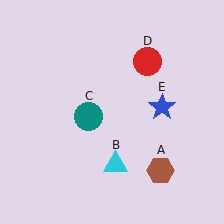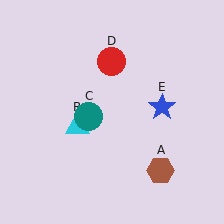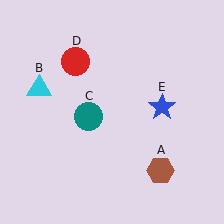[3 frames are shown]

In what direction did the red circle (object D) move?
The red circle (object D) moved left.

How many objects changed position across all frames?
2 objects changed position: cyan triangle (object B), red circle (object D).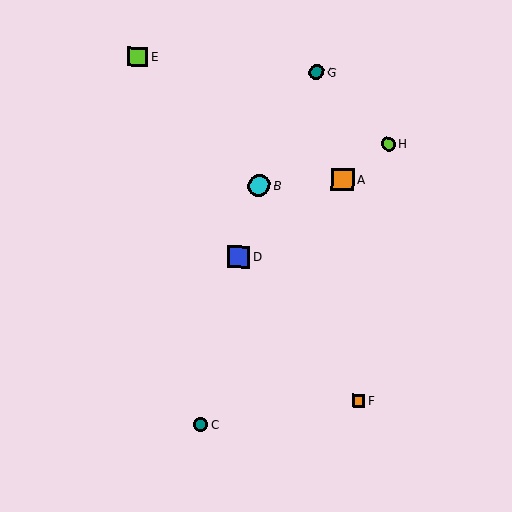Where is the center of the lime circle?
The center of the lime circle is at (388, 144).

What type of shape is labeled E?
Shape E is a lime square.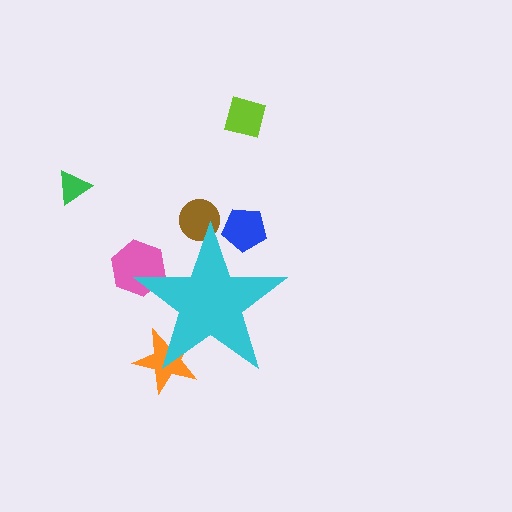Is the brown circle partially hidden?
Yes, the brown circle is partially hidden behind the cyan star.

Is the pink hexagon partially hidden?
Yes, the pink hexagon is partially hidden behind the cyan star.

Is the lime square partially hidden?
No, the lime square is fully visible.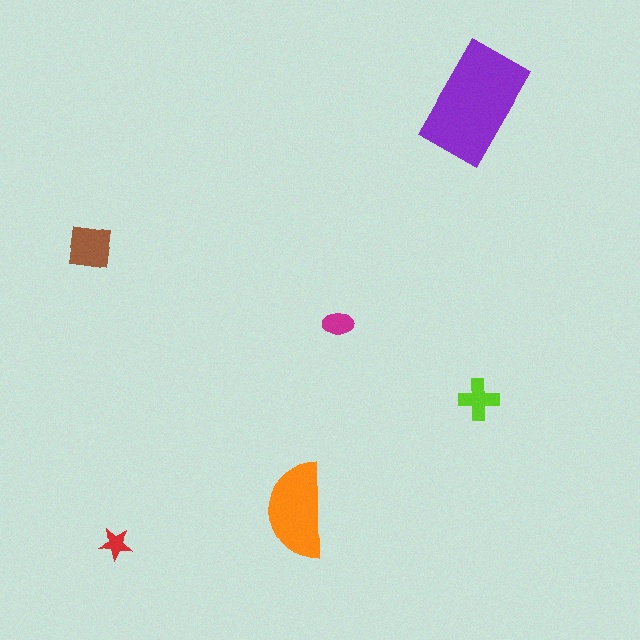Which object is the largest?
The purple rectangle.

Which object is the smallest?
The red star.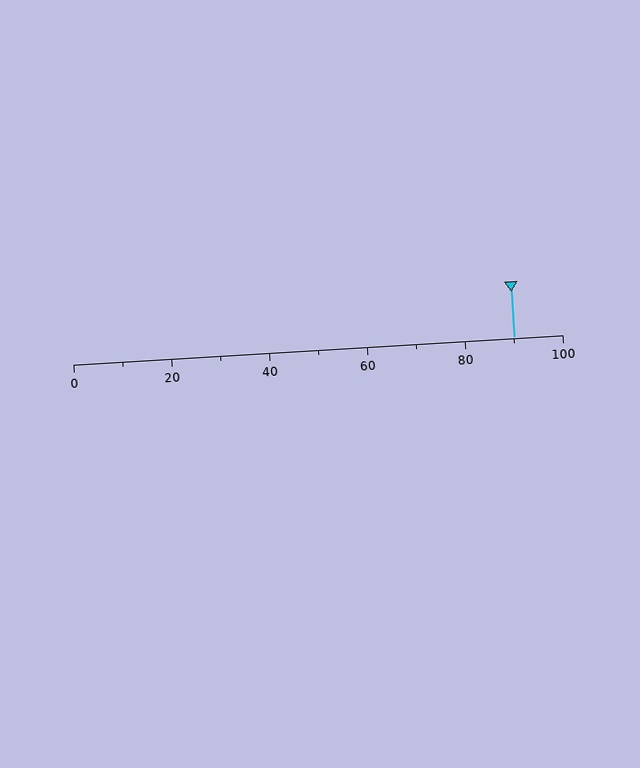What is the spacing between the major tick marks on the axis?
The major ticks are spaced 20 apart.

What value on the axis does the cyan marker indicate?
The marker indicates approximately 90.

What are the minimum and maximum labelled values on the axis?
The axis runs from 0 to 100.